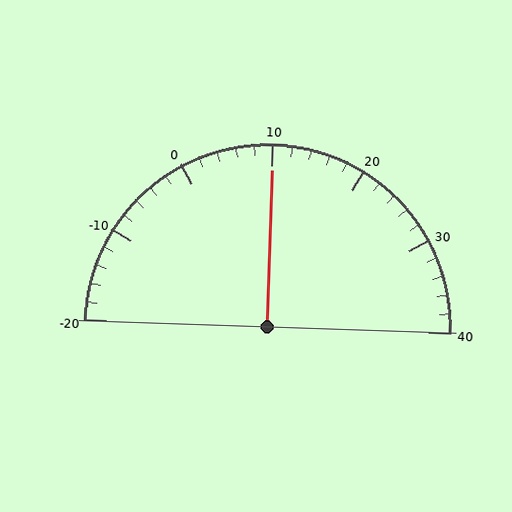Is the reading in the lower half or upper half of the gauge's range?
The reading is in the upper half of the range (-20 to 40).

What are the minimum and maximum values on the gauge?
The gauge ranges from -20 to 40.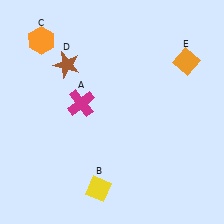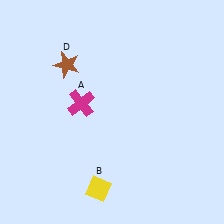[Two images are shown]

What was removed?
The orange diamond (E), the orange hexagon (C) were removed in Image 2.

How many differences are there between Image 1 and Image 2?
There are 2 differences between the two images.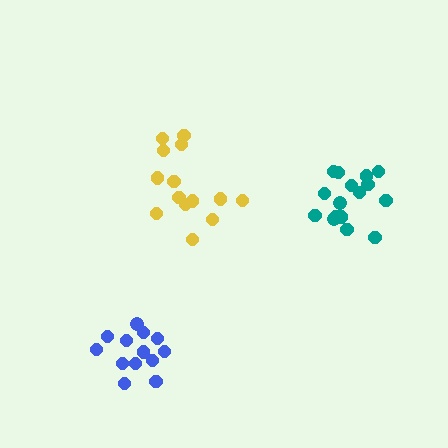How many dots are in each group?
Group 1: 14 dots, Group 2: 16 dots, Group 3: 13 dots (43 total).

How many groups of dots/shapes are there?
There are 3 groups.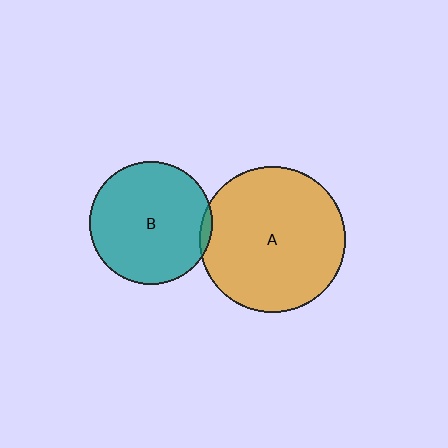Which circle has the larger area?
Circle A (orange).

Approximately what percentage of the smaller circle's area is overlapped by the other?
Approximately 5%.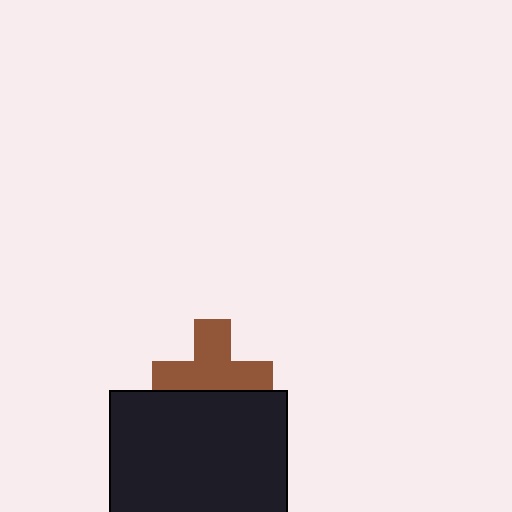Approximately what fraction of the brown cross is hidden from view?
Roughly 34% of the brown cross is hidden behind the black rectangle.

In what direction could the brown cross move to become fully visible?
The brown cross could move up. That would shift it out from behind the black rectangle entirely.